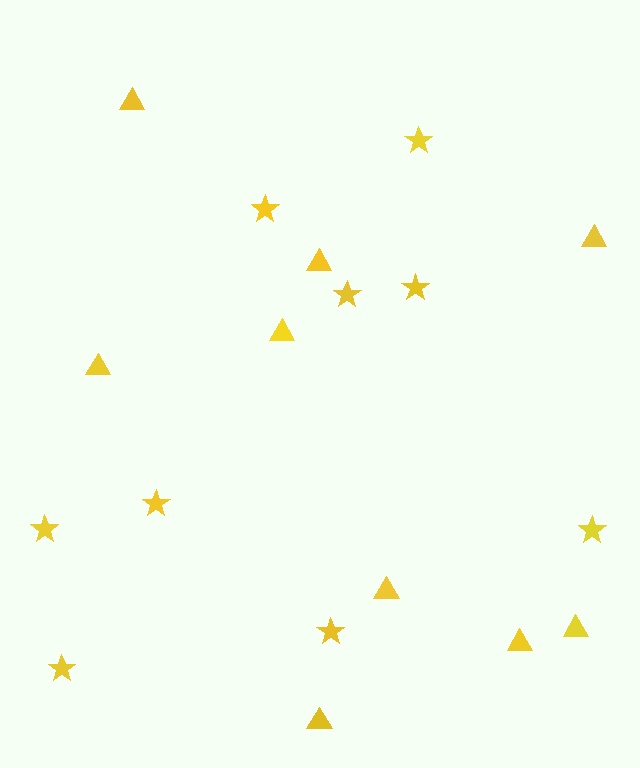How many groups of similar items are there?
There are 2 groups: one group of stars (9) and one group of triangles (9).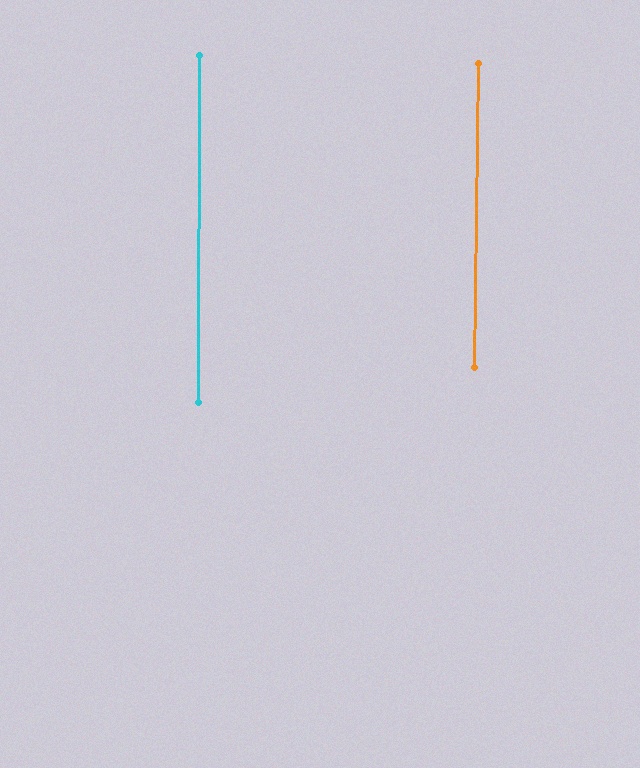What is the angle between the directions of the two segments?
Approximately 1 degree.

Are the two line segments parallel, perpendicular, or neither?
Parallel — their directions differ by only 0.6°.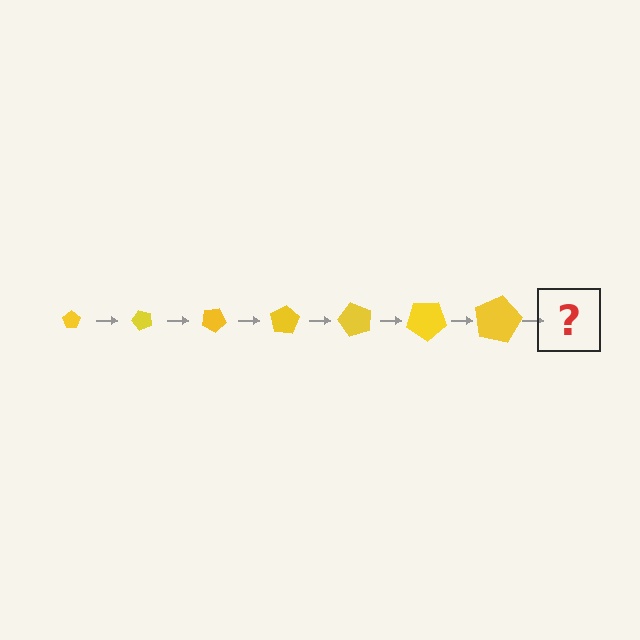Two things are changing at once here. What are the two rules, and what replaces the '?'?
The two rules are that the pentagon grows larger each step and it rotates 50 degrees each step. The '?' should be a pentagon, larger than the previous one and rotated 350 degrees from the start.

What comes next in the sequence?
The next element should be a pentagon, larger than the previous one and rotated 350 degrees from the start.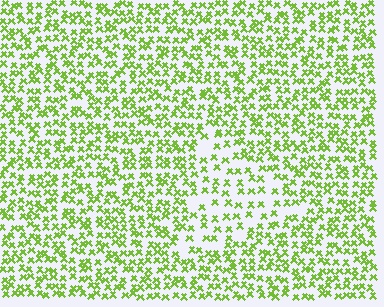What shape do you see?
I see a triangle.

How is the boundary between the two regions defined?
The boundary is defined by a change in element density (approximately 1.9x ratio). All elements are the same color, size, and shape.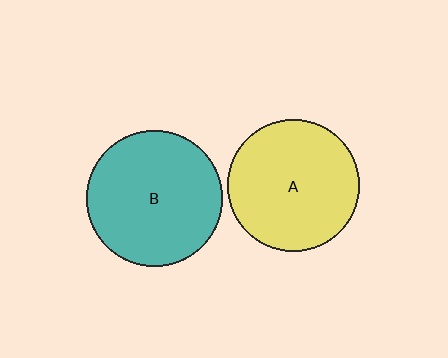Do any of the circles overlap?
No, none of the circles overlap.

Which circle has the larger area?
Circle B (teal).